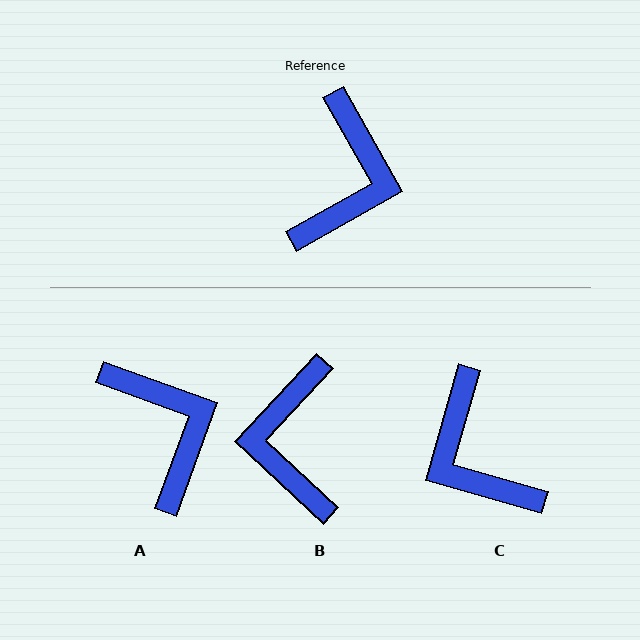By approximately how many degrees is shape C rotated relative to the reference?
Approximately 135 degrees clockwise.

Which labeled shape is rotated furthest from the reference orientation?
B, about 162 degrees away.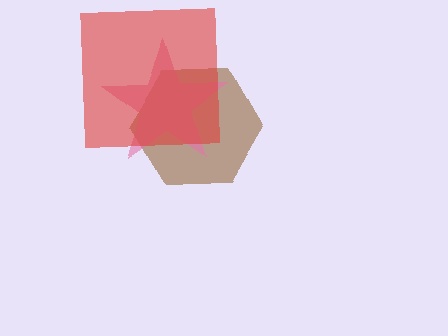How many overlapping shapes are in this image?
There are 3 overlapping shapes in the image.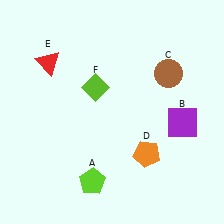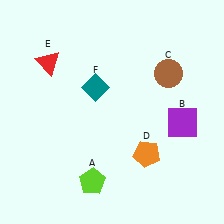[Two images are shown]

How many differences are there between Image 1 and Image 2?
There is 1 difference between the two images.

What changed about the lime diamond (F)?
In Image 1, F is lime. In Image 2, it changed to teal.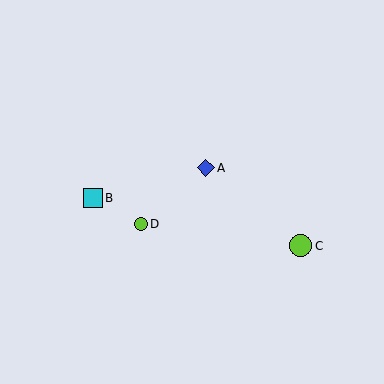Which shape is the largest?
The lime circle (labeled C) is the largest.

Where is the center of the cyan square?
The center of the cyan square is at (93, 198).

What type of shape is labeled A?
Shape A is a blue diamond.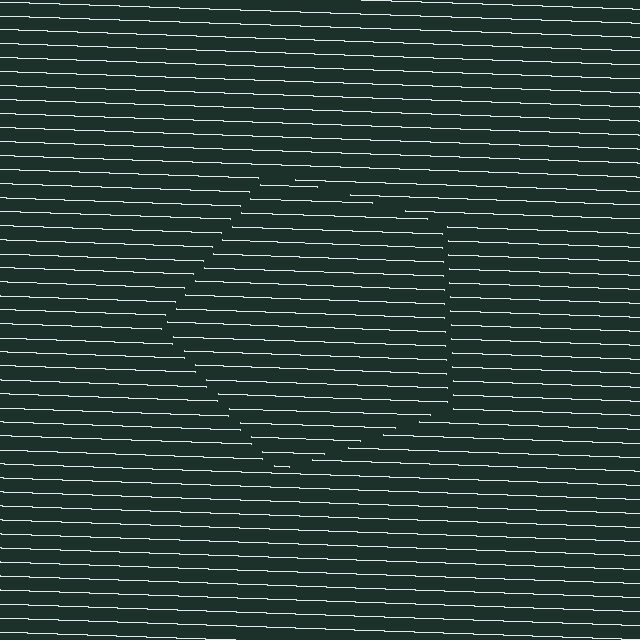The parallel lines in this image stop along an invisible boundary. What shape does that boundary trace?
An illusory pentagon. The interior of the shape contains the same grating, shifted by half a period — the contour is defined by the phase discontinuity where line-ends from the inner and outer gratings abut.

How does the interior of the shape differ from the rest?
The interior of the shape contains the same grating, shifted by half a period — the contour is defined by the phase discontinuity where line-ends from the inner and outer gratings abut.